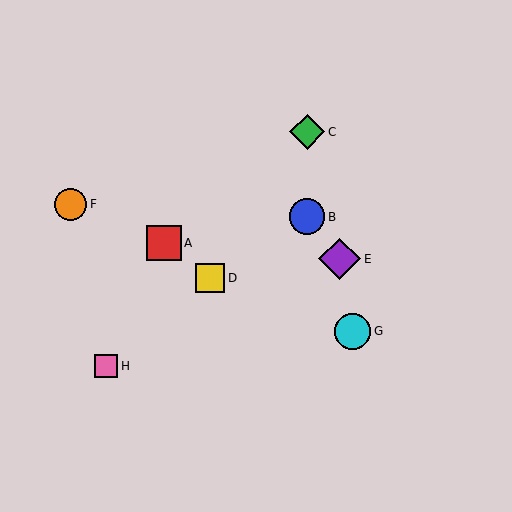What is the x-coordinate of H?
Object H is at x≈106.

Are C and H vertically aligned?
No, C is at x≈307 and H is at x≈106.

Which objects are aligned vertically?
Objects B, C are aligned vertically.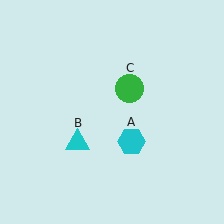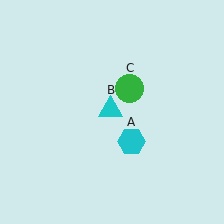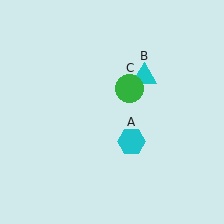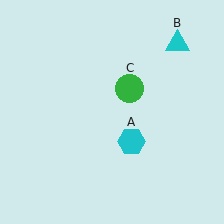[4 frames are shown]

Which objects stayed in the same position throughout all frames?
Cyan hexagon (object A) and green circle (object C) remained stationary.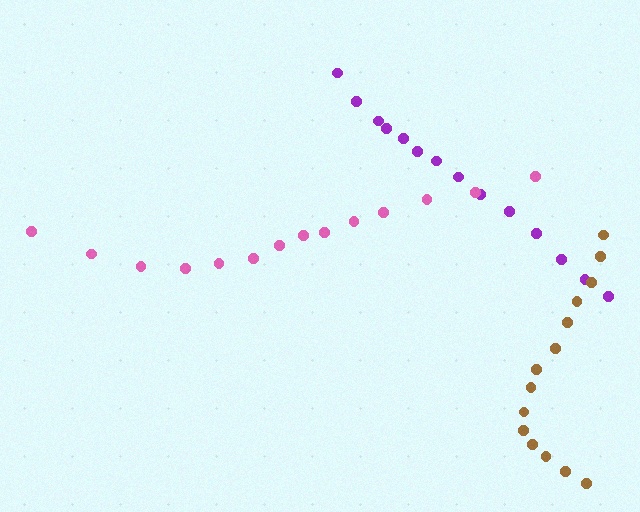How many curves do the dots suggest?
There are 3 distinct paths.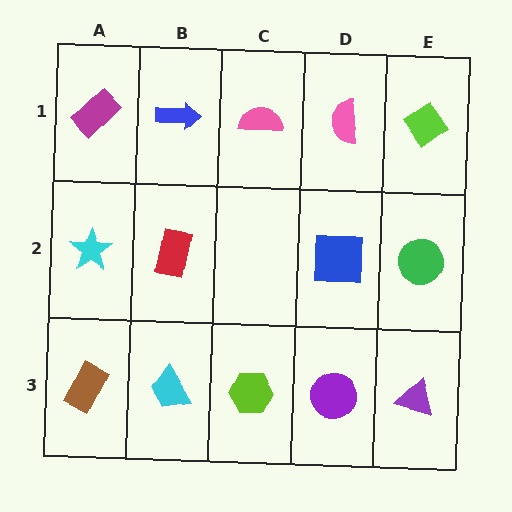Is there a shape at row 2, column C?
No, that cell is empty.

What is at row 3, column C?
A lime hexagon.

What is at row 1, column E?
A lime diamond.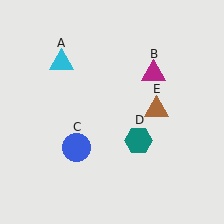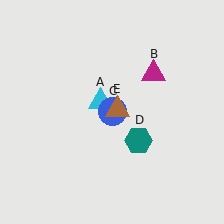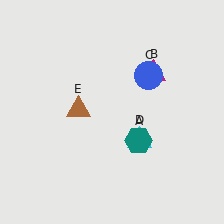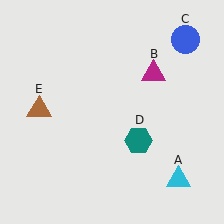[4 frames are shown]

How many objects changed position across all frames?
3 objects changed position: cyan triangle (object A), blue circle (object C), brown triangle (object E).